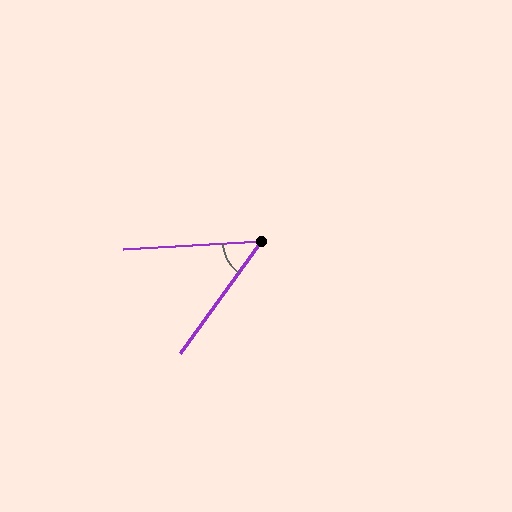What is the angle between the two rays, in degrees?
Approximately 51 degrees.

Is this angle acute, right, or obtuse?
It is acute.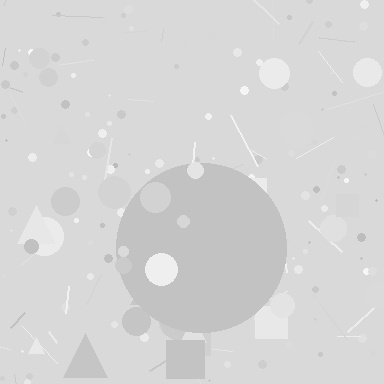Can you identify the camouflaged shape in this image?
The camouflaged shape is a circle.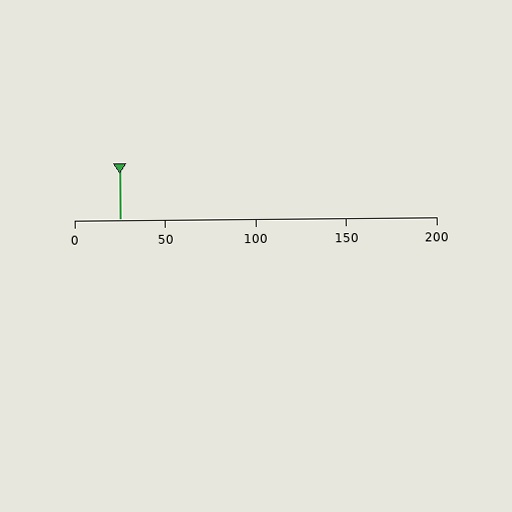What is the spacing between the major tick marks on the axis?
The major ticks are spaced 50 apart.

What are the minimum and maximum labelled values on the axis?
The axis runs from 0 to 200.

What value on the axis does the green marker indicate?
The marker indicates approximately 25.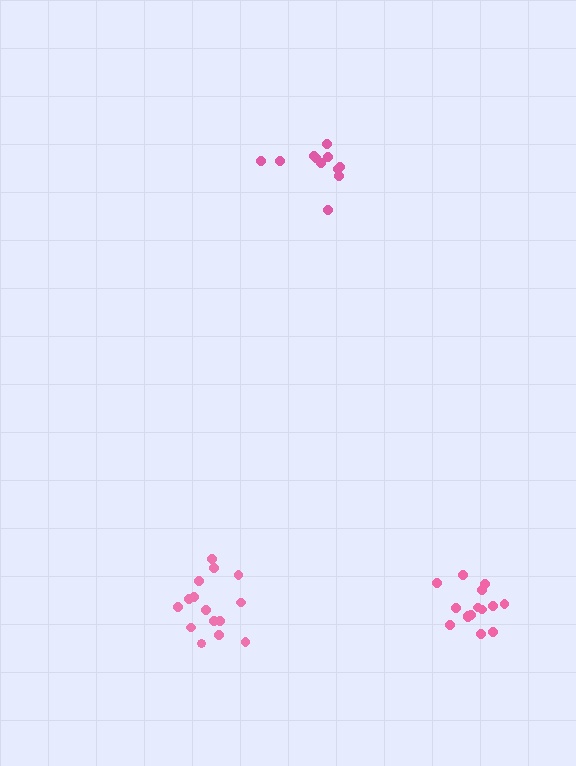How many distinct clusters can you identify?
There are 3 distinct clusters.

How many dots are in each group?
Group 1: 11 dots, Group 2: 15 dots, Group 3: 15 dots (41 total).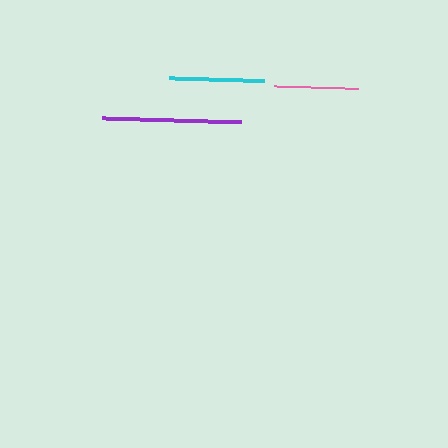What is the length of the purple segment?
The purple segment is approximately 139 pixels long.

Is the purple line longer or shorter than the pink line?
The purple line is longer than the pink line.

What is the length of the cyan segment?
The cyan segment is approximately 95 pixels long.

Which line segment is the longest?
The purple line is the longest at approximately 139 pixels.